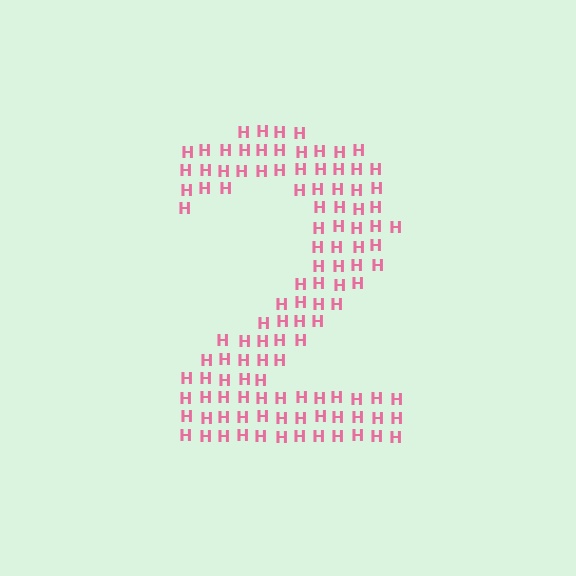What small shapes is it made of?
It is made of small letter H's.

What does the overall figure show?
The overall figure shows the digit 2.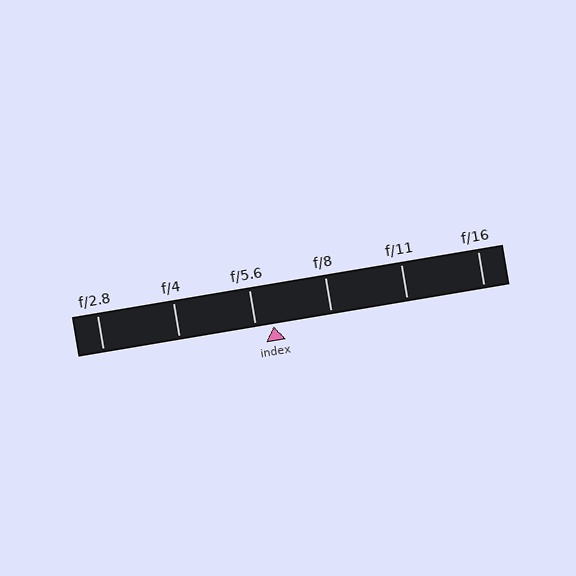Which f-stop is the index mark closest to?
The index mark is closest to f/5.6.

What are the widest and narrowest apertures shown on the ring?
The widest aperture shown is f/2.8 and the narrowest is f/16.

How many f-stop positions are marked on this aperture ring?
There are 6 f-stop positions marked.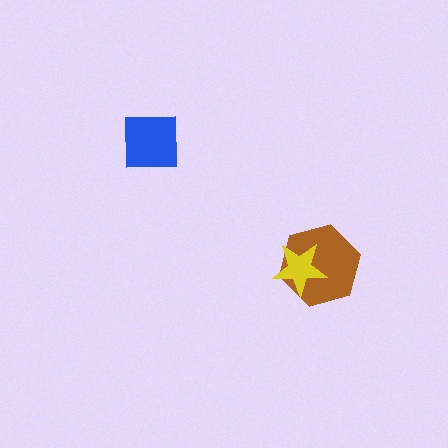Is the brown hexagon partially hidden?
Yes, it is partially covered by another shape.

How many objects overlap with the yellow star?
1 object overlaps with the yellow star.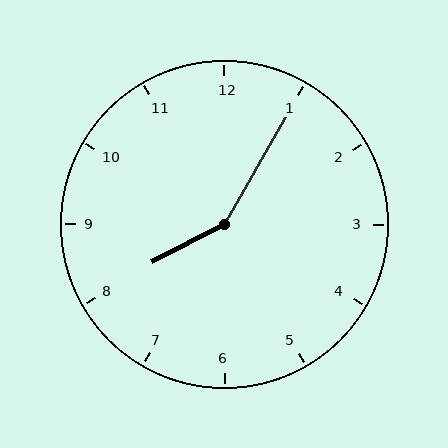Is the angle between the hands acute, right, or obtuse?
It is obtuse.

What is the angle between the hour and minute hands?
Approximately 148 degrees.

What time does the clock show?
8:05.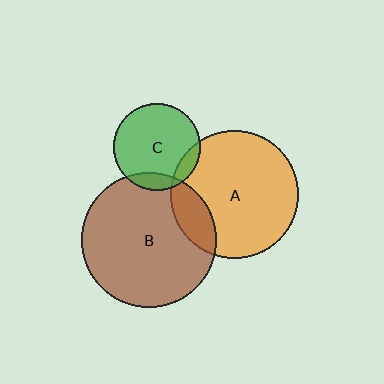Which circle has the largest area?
Circle B (brown).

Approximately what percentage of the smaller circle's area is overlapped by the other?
Approximately 15%.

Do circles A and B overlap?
Yes.